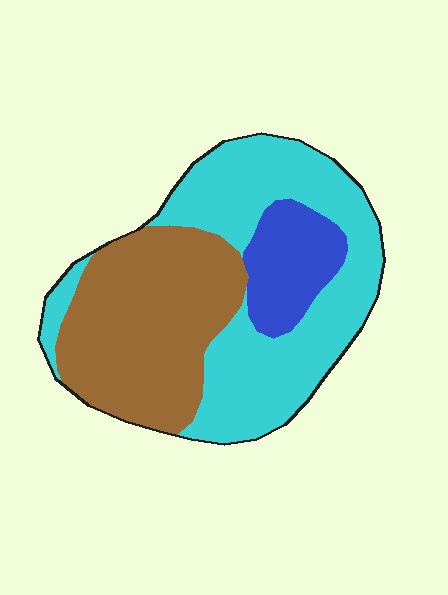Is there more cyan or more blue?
Cyan.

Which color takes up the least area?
Blue, at roughly 15%.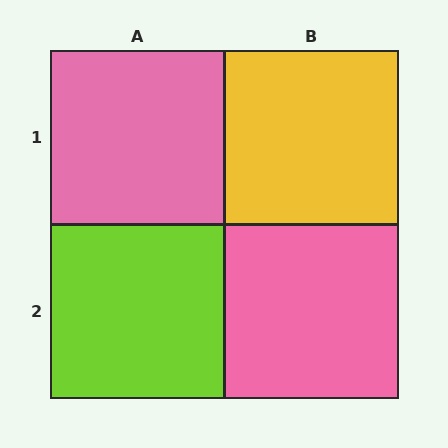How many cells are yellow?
1 cell is yellow.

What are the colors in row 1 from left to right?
Pink, yellow.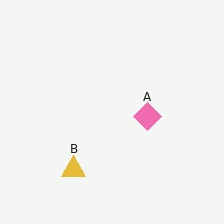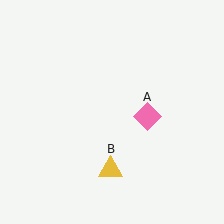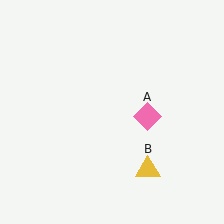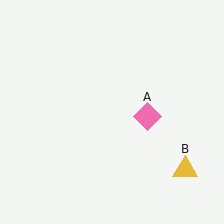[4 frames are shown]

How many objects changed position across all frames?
1 object changed position: yellow triangle (object B).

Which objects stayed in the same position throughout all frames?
Pink diamond (object A) remained stationary.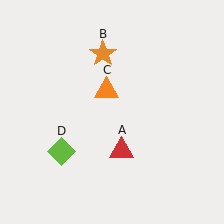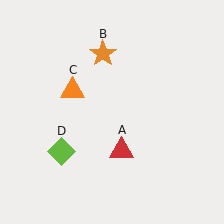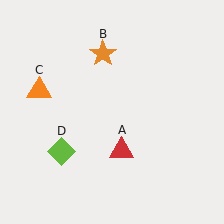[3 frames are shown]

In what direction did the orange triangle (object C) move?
The orange triangle (object C) moved left.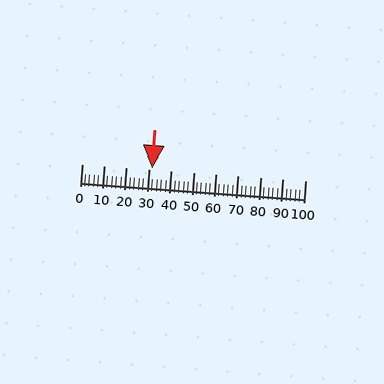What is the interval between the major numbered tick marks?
The major tick marks are spaced 10 units apart.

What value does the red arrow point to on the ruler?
The red arrow points to approximately 32.